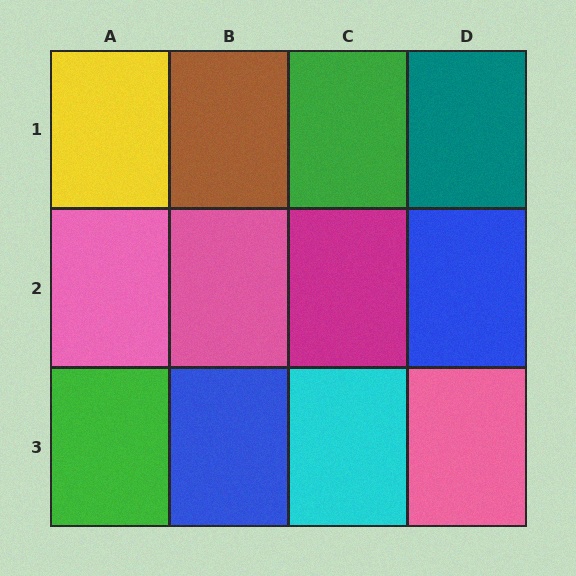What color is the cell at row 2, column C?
Magenta.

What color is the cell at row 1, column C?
Green.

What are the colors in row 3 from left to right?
Green, blue, cyan, pink.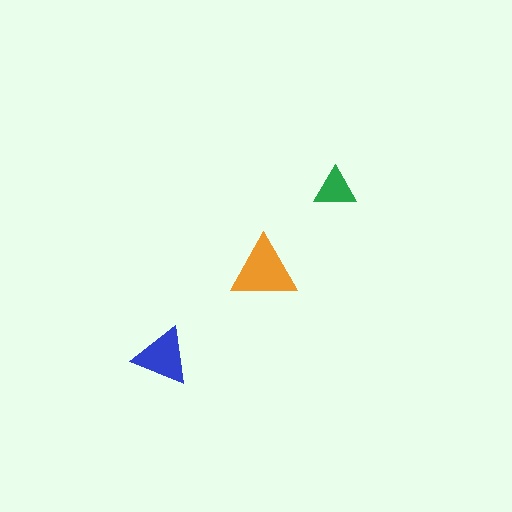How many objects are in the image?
There are 3 objects in the image.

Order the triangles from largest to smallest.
the orange one, the blue one, the green one.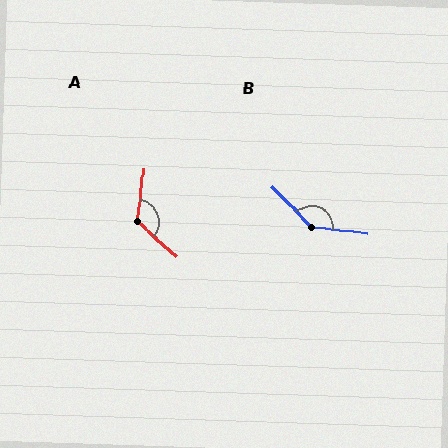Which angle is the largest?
B, at approximately 141 degrees.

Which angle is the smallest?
A, at approximately 126 degrees.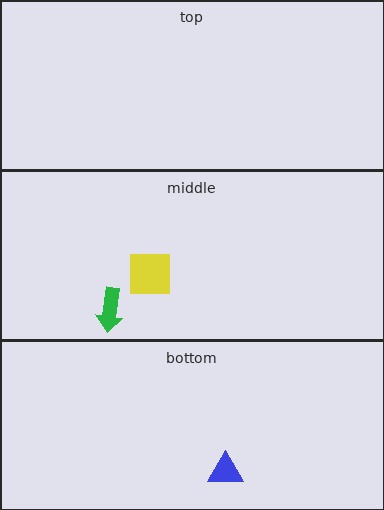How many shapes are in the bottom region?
1.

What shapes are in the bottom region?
The blue triangle.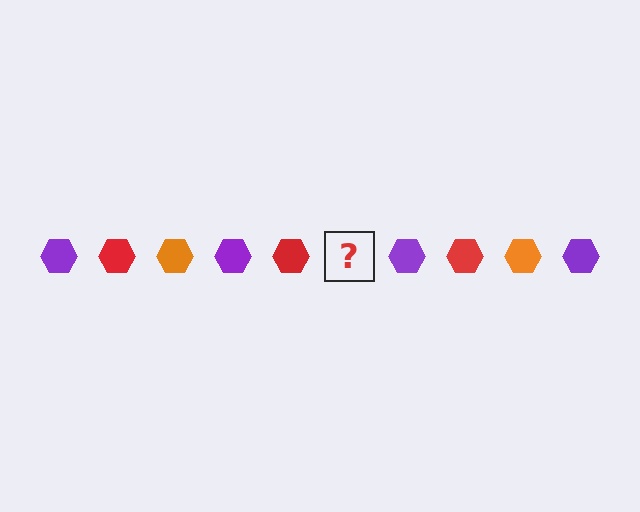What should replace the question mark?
The question mark should be replaced with an orange hexagon.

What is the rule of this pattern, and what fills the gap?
The rule is that the pattern cycles through purple, red, orange hexagons. The gap should be filled with an orange hexagon.